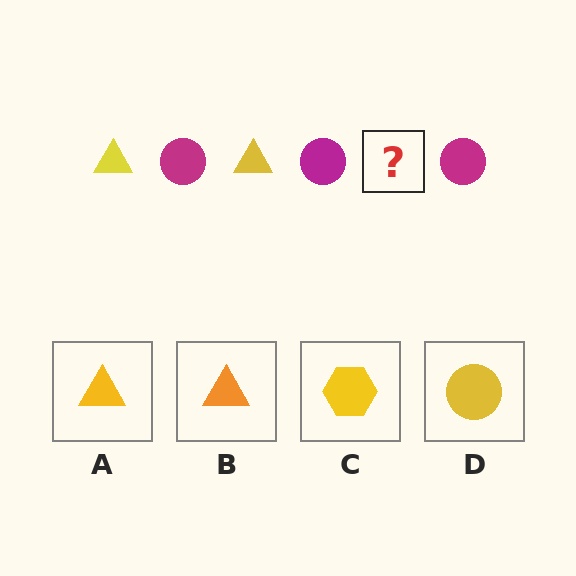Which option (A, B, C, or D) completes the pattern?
A.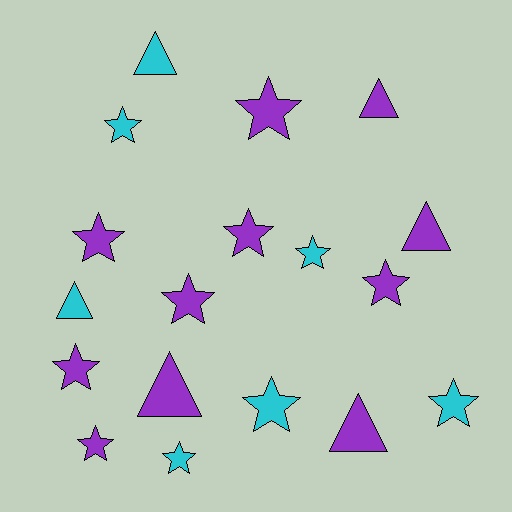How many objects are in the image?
There are 18 objects.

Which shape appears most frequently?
Star, with 12 objects.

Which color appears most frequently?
Purple, with 11 objects.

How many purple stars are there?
There are 7 purple stars.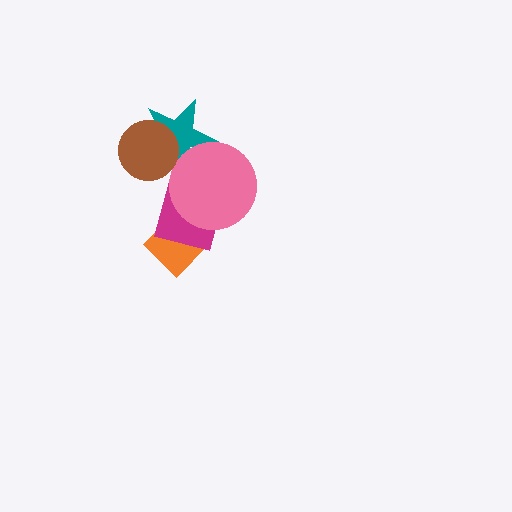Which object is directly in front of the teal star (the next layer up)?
The pink circle is directly in front of the teal star.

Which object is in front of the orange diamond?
The magenta square is in front of the orange diamond.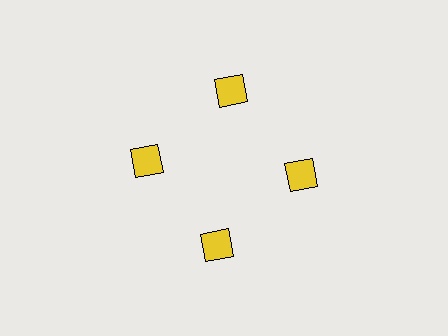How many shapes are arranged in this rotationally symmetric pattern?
There are 4 shapes, arranged in 4 groups of 1.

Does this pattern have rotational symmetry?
Yes, this pattern has 4-fold rotational symmetry. It looks the same after rotating 90 degrees around the center.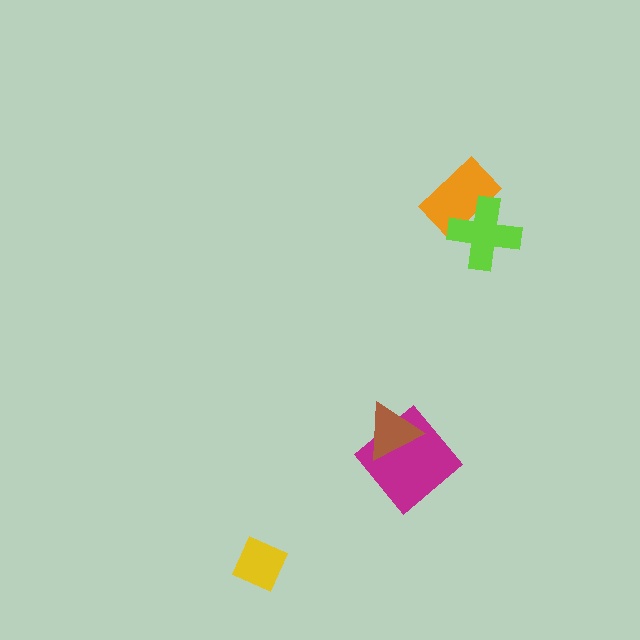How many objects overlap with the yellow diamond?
0 objects overlap with the yellow diamond.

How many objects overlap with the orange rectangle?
1 object overlaps with the orange rectangle.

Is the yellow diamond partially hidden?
No, no other shape covers it.